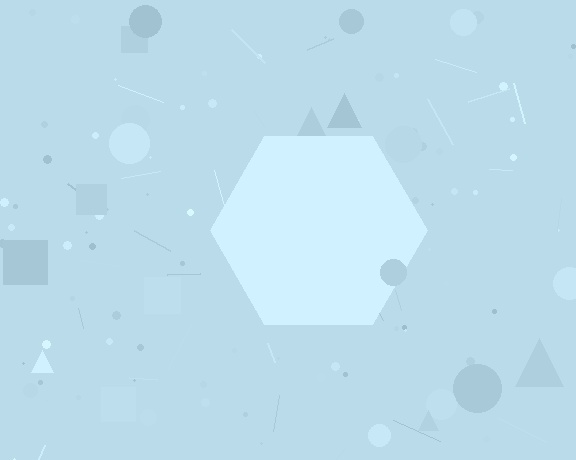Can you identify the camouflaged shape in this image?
The camouflaged shape is a hexagon.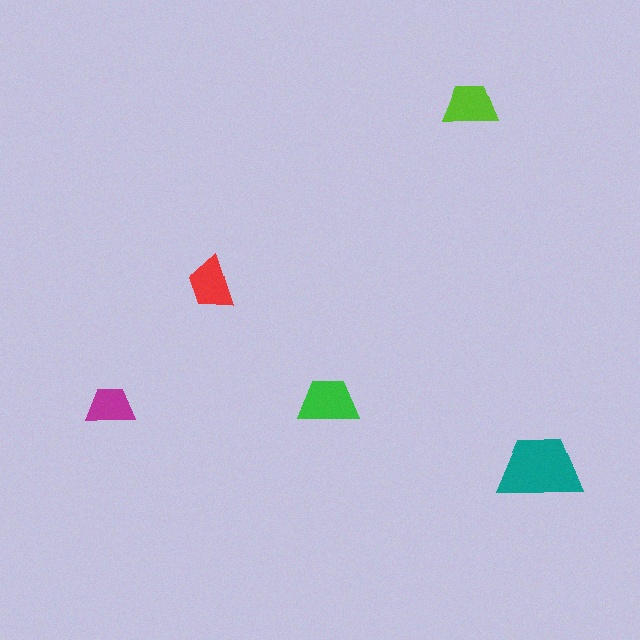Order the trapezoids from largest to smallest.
the teal one, the green one, the lime one, the red one, the magenta one.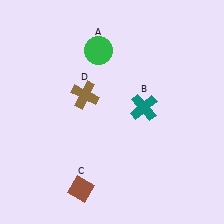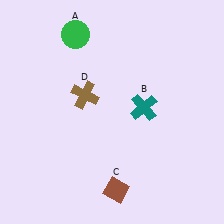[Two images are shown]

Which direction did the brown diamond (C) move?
The brown diamond (C) moved right.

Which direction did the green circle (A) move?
The green circle (A) moved left.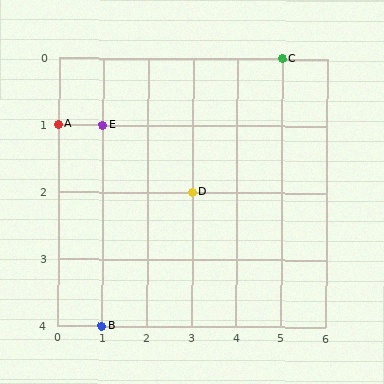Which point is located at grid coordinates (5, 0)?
Point C is at (5, 0).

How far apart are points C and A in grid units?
Points C and A are 5 columns and 1 row apart (about 5.1 grid units diagonally).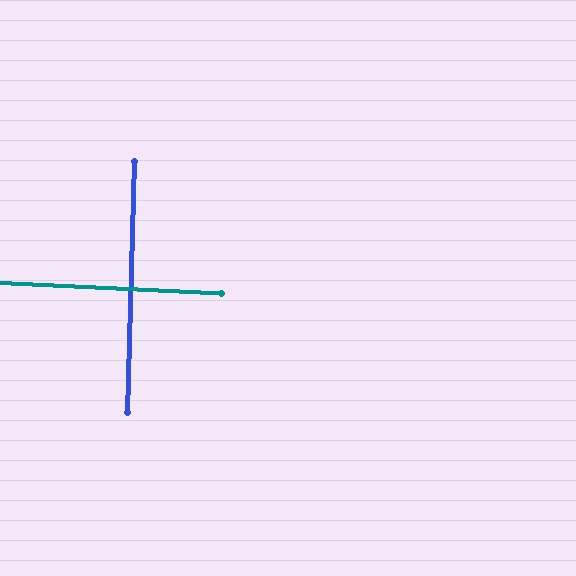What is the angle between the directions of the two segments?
Approximately 89 degrees.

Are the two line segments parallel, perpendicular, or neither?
Perpendicular — they meet at approximately 89°.